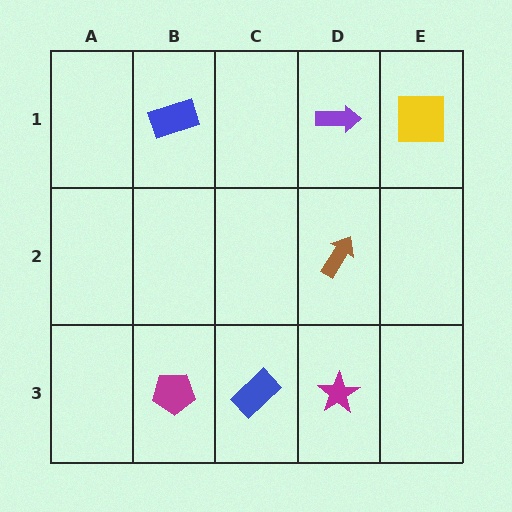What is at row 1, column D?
A purple arrow.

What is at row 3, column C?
A blue rectangle.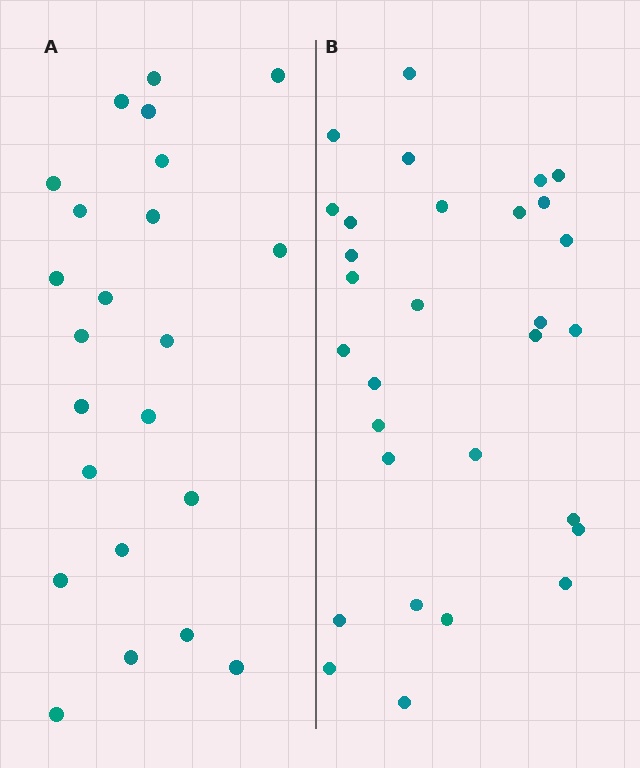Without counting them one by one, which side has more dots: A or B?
Region B (the right region) has more dots.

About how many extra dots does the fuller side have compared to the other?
Region B has roughly 8 or so more dots than region A.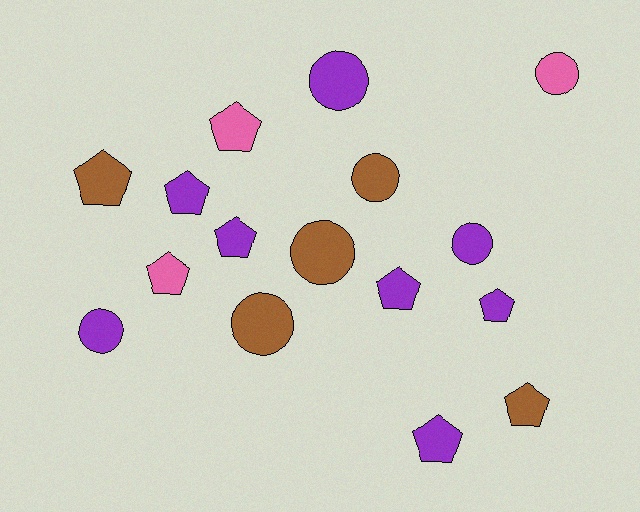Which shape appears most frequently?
Pentagon, with 9 objects.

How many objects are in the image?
There are 16 objects.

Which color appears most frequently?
Purple, with 8 objects.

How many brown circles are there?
There are 3 brown circles.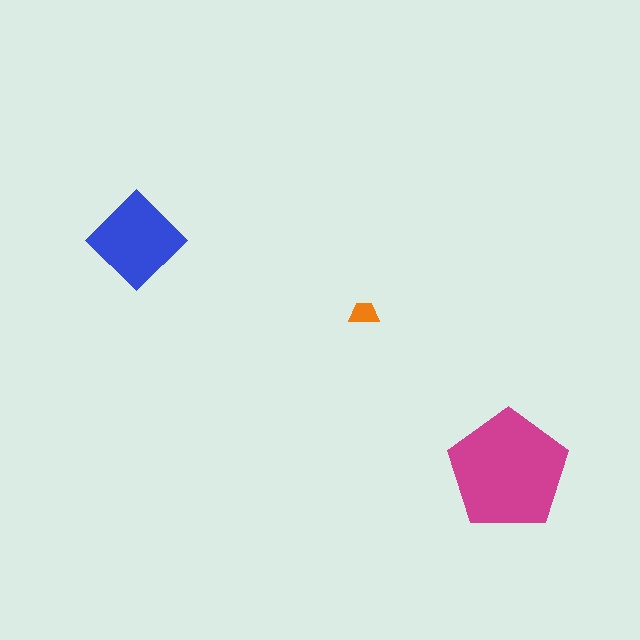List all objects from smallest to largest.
The orange trapezoid, the blue diamond, the magenta pentagon.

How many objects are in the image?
There are 3 objects in the image.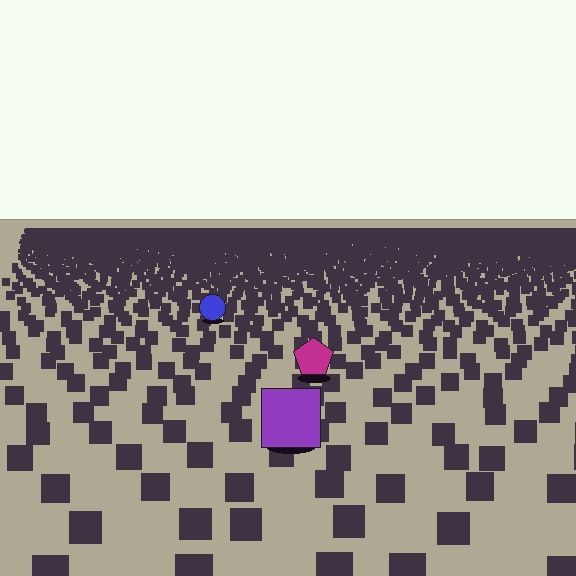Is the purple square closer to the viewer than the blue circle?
Yes. The purple square is closer — you can tell from the texture gradient: the ground texture is coarser near it.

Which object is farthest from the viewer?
The blue circle is farthest from the viewer. It appears smaller and the ground texture around it is denser.